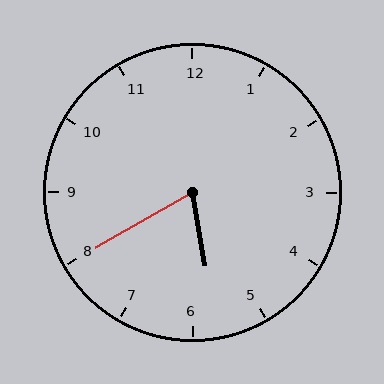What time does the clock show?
5:40.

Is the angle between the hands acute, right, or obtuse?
It is acute.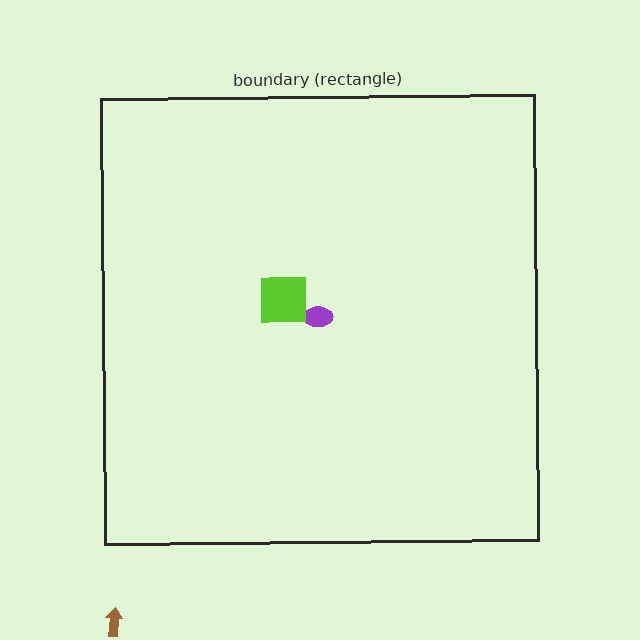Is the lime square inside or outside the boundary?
Inside.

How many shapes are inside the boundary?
2 inside, 1 outside.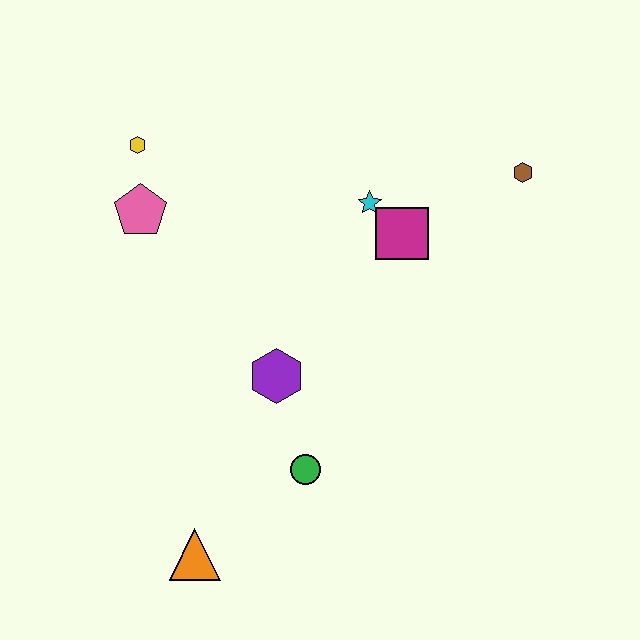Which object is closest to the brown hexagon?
The magenta square is closest to the brown hexagon.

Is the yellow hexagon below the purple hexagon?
No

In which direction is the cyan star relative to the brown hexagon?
The cyan star is to the left of the brown hexagon.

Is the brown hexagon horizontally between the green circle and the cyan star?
No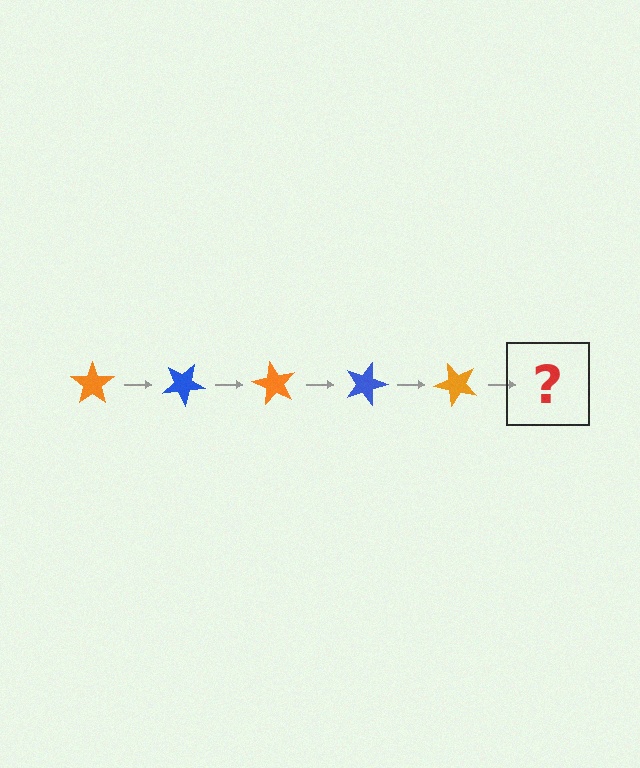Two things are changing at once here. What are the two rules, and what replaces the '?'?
The two rules are that it rotates 30 degrees each step and the color cycles through orange and blue. The '?' should be a blue star, rotated 150 degrees from the start.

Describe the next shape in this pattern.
It should be a blue star, rotated 150 degrees from the start.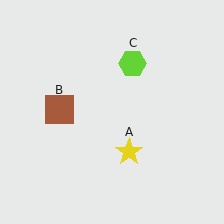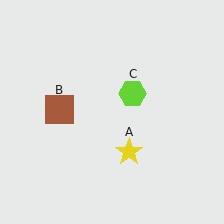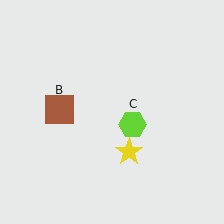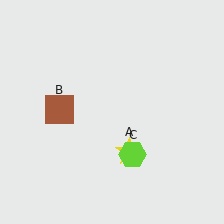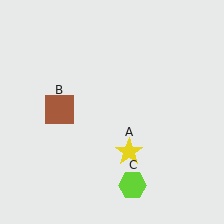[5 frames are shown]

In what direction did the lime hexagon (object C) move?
The lime hexagon (object C) moved down.